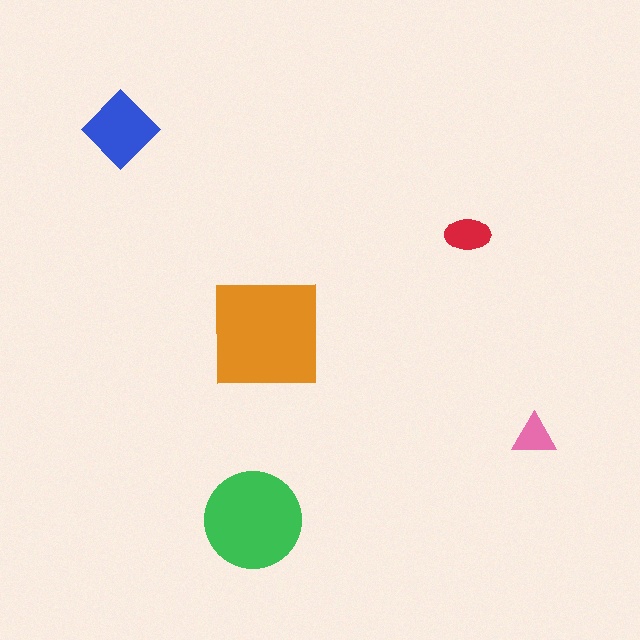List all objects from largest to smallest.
The orange square, the green circle, the blue diamond, the red ellipse, the pink triangle.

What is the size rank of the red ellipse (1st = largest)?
4th.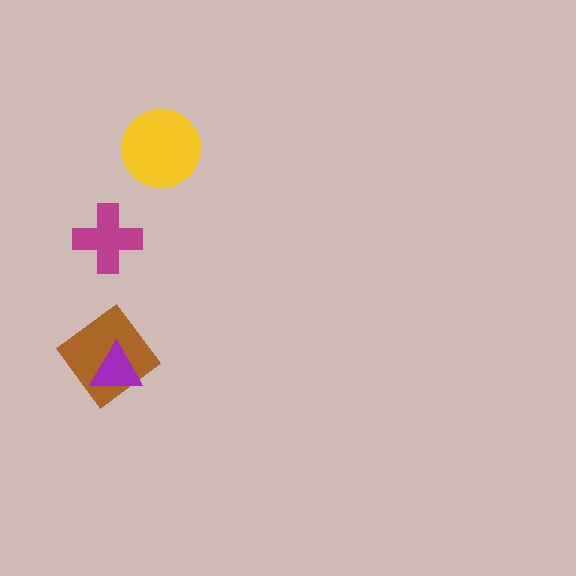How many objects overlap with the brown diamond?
1 object overlaps with the brown diamond.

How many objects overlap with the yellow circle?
0 objects overlap with the yellow circle.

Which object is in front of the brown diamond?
The purple triangle is in front of the brown diamond.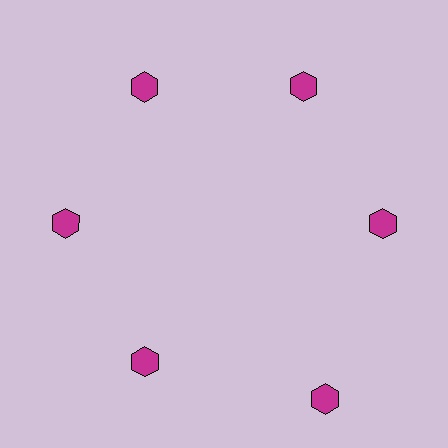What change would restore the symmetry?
The symmetry would be restored by moving it inward, back onto the ring so that all 6 hexagons sit at equal angles and equal distance from the center.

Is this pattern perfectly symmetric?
No. The 6 magenta hexagons are arranged in a ring, but one element near the 5 o'clock position is pushed outward from the center, breaking the 6-fold rotational symmetry.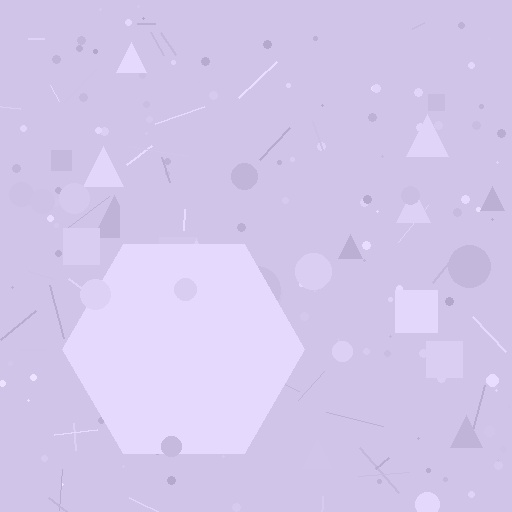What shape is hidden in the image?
A hexagon is hidden in the image.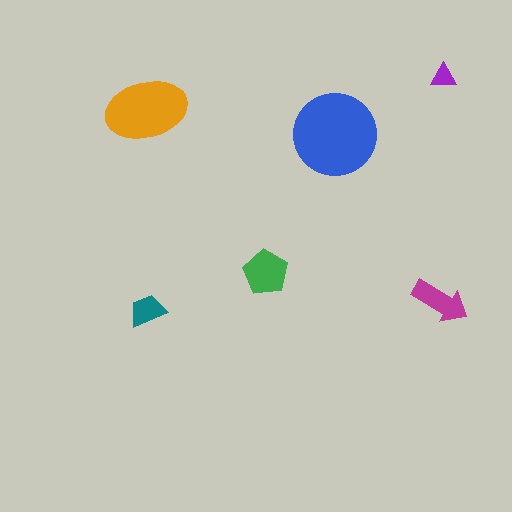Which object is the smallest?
The purple triangle.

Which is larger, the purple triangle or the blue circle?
The blue circle.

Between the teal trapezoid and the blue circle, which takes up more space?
The blue circle.